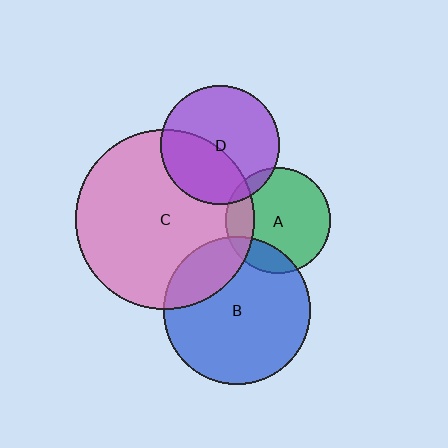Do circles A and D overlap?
Yes.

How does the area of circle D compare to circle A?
Approximately 1.3 times.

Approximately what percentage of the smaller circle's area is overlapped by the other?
Approximately 10%.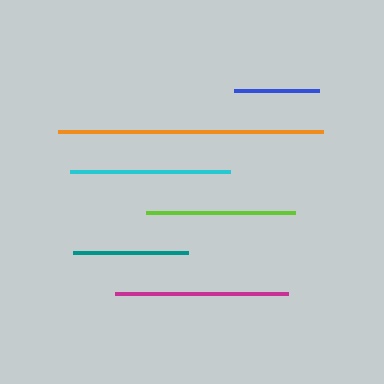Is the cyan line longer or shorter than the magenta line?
The magenta line is longer than the cyan line.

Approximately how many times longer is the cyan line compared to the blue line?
The cyan line is approximately 1.9 times the length of the blue line.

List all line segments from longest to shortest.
From longest to shortest: orange, magenta, cyan, lime, teal, blue.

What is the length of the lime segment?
The lime segment is approximately 150 pixels long.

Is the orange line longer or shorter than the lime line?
The orange line is longer than the lime line.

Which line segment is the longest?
The orange line is the longest at approximately 264 pixels.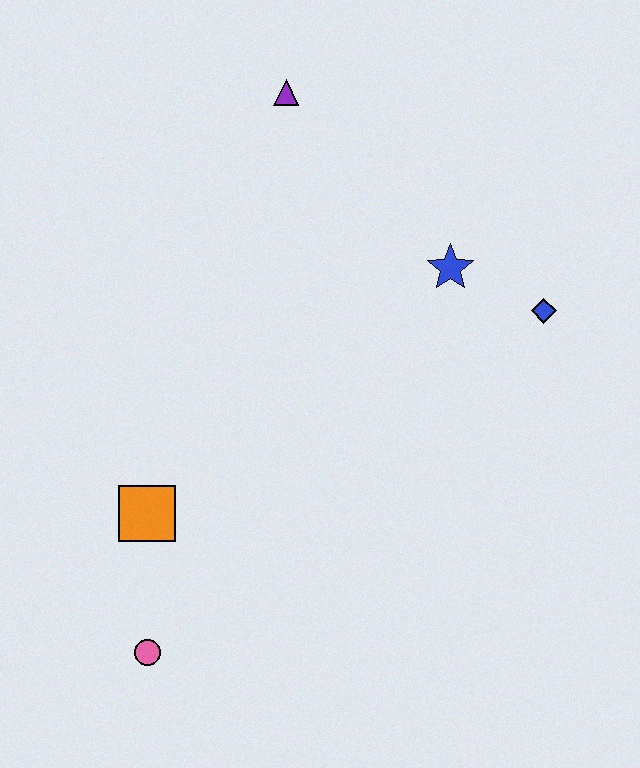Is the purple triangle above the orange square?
Yes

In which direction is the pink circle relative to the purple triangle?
The pink circle is below the purple triangle.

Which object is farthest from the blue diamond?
The pink circle is farthest from the blue diamond.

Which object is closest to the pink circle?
The orange square is closest to the pink circle.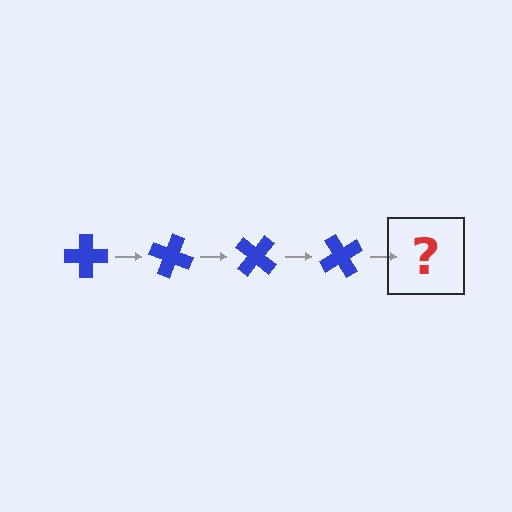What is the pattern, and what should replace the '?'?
The pattern is that the cross rotates 20 degrees each step. The '?' should be a blue cross rotated 80 degrees.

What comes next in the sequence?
The next element should be a blue cross rotated 80 degrees.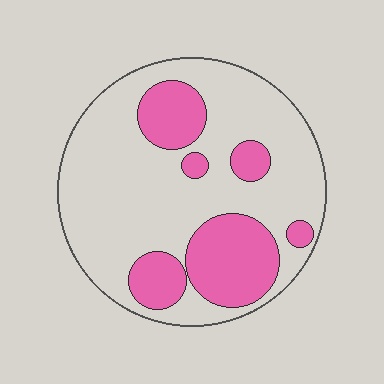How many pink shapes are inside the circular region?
6.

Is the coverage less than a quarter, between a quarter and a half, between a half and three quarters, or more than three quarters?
Between a quarter and a half.